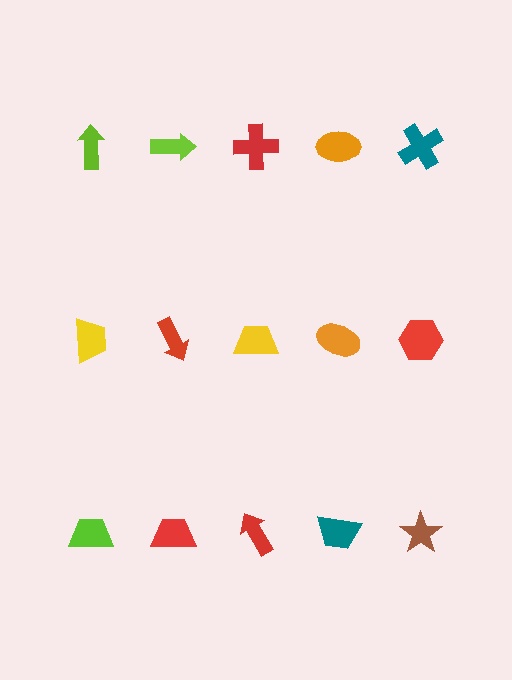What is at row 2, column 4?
An orange ellipse.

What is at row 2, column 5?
A red hexagon.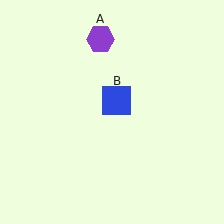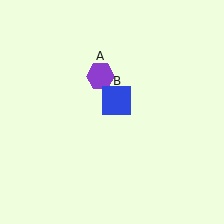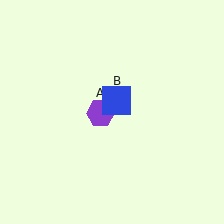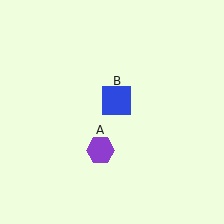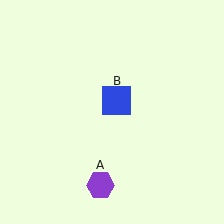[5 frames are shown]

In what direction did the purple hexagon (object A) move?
The purple hexagon (object A) moved down.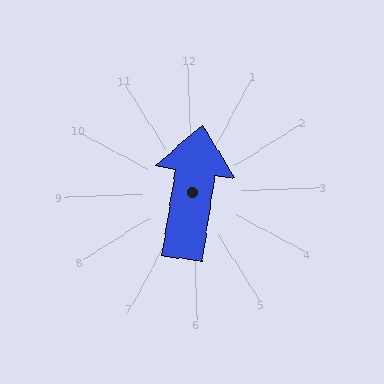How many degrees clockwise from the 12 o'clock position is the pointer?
Approximately 11 degrees.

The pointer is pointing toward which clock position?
Roughly 12 o'clock.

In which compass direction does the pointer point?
North.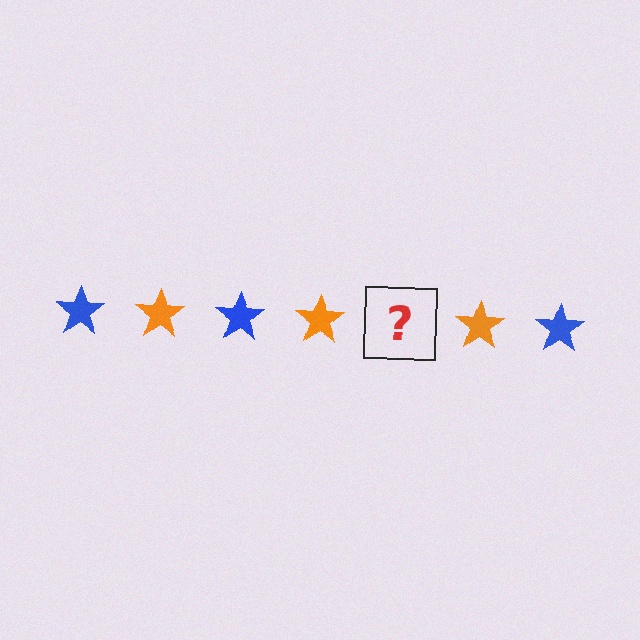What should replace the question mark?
The question mark should be replaced with a blue star.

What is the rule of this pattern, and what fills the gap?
The rule is that the pattern cycles through blue, orange stars. The gap should be filled with a blue star.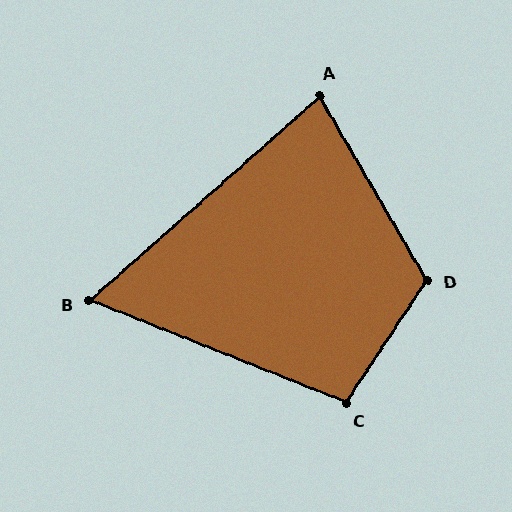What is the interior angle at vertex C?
Approximately 101 degrees (obtuse).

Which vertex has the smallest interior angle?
B, at approximately 63 degrees.